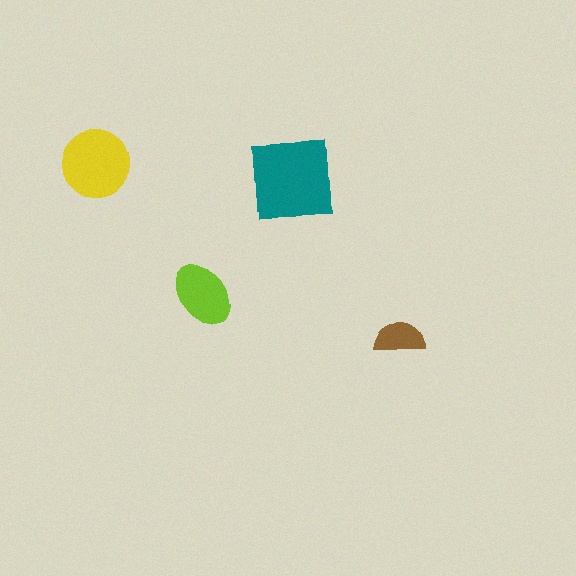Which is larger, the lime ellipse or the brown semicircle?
The lime ellipse.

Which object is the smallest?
The brown semicircle.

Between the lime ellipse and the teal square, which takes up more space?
The teal square.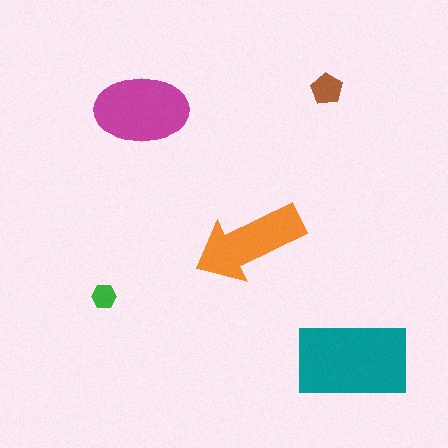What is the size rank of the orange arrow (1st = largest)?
3rd.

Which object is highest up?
The brown pentagon is topmost.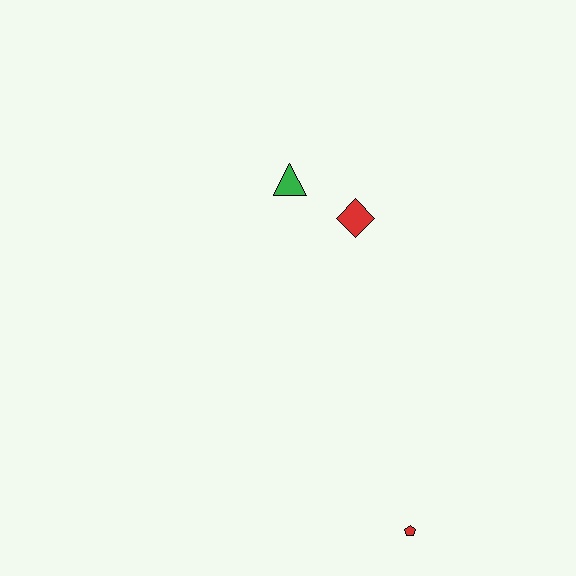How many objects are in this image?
There are 3 objects.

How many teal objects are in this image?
There are no teal objects.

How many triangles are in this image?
There is 1 triangle.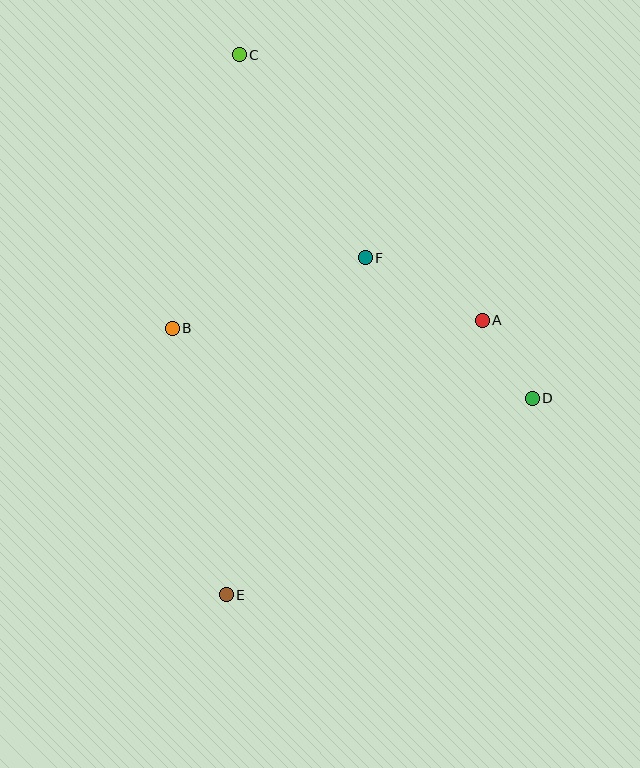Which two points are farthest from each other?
Points C and E are farthest from each other.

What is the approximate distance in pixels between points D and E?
The distance between D and E is approximately 364 pixels.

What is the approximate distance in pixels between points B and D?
The distance between B and D is approximately 367 pixels.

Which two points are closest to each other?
Points A and D are closest to each other.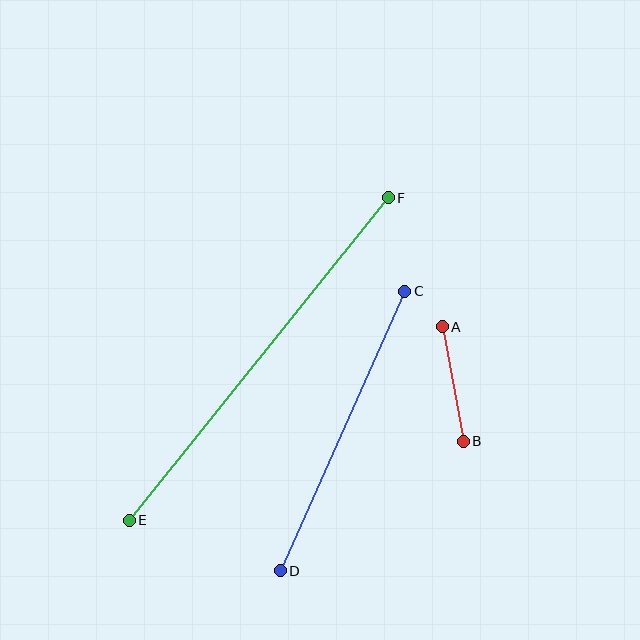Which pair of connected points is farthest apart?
Points E and F are farthest apart.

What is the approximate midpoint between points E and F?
The midpoint is at approximately (259, 359) pixels.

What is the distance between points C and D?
The distance is approximately 306 pixels.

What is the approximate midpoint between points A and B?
The midpoint is at approximately (453, 384) pixels.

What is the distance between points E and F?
The distance is approximately 413 pixels.